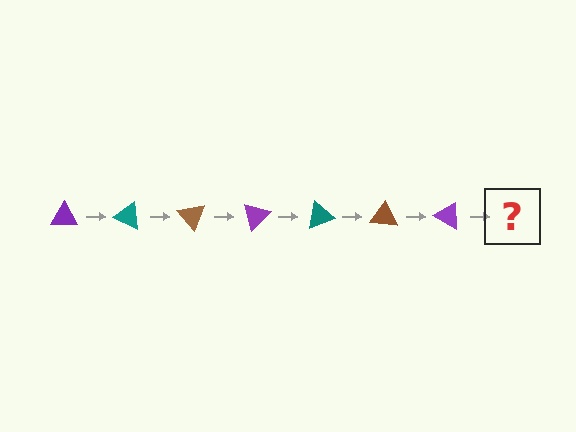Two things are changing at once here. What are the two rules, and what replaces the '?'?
The two rules are that it rotates 25 degrees each step and the color cycles through purple, teal, and brown. The '?' should be a teal triangle, rotated 175 degrees from the start.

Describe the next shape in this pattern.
It should be a teal triangle, rotated 175 degrees from the start.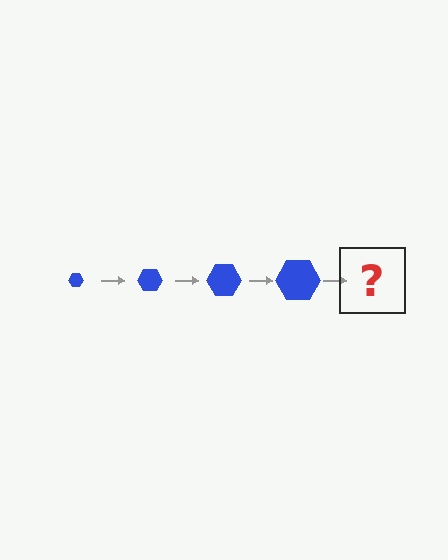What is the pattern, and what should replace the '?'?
The pattern is that the hexagon gets progressively larger each step. The '?' should be a blue hexagon, larger than the previous one.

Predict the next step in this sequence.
The next step is a blue hexagon, larger than the previous one.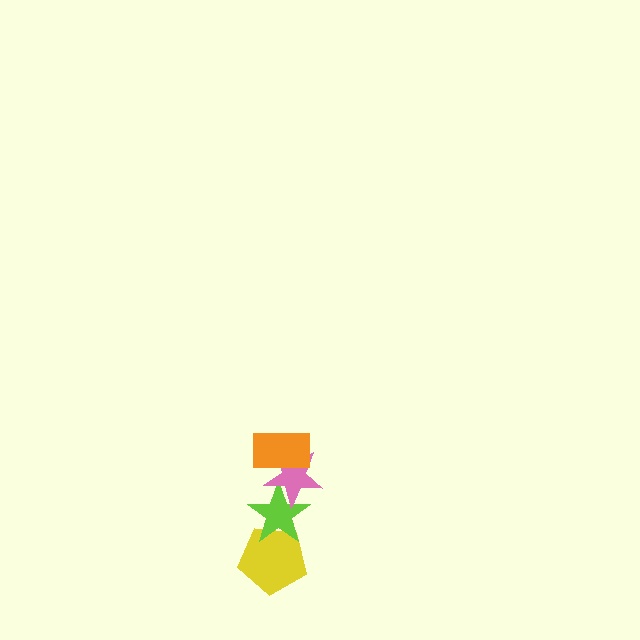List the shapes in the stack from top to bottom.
From top to bottom: the orange rectangle, the pink star, the lime star, the yellow pentagon.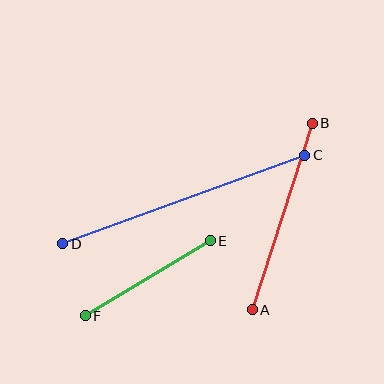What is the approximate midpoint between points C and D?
The midpoint is at approximately (184, 200) pixels.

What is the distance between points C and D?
The distance is approximately 258 pixels.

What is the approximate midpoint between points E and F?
The midpoint is at approximately (148, 278) pixels.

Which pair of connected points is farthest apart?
Points C and D are farthest apart.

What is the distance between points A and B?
The distance is approximately 196 pixels.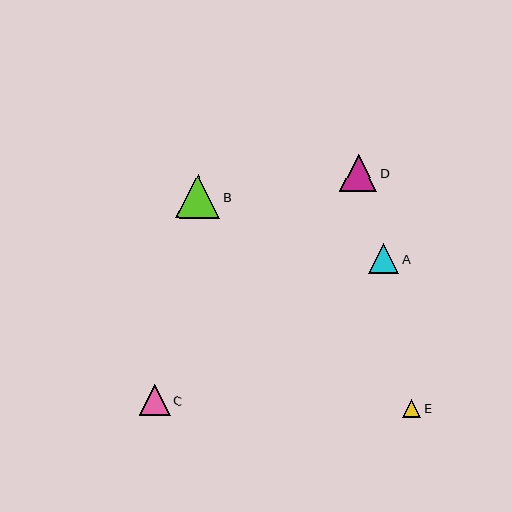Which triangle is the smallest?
Triangle E is the smallest with a size of approximately 18 pixels.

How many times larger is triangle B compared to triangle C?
Triangle B is approximately 1.4 times the size of triangle C.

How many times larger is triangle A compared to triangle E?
Triangle A is approximately 1.7 times the size of triangle E.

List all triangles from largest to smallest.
From largest to smallest: B, D, C, A, E.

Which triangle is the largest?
Triangle B is the largest with a size of approximately 44 pixels.